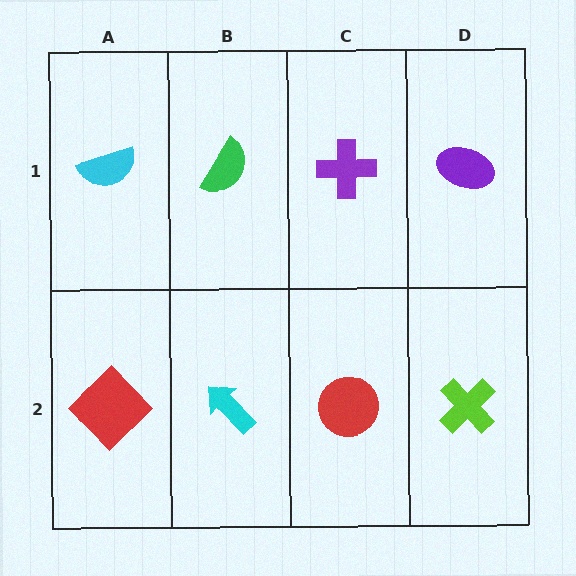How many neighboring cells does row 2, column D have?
2.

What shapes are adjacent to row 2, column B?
A green semicircle (row 1, column B), a red diamond (row 2, column A), a red circle (row 2, column C).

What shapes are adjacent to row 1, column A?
A red diamond (row 2, column A), a green semicircle (row 1, column B).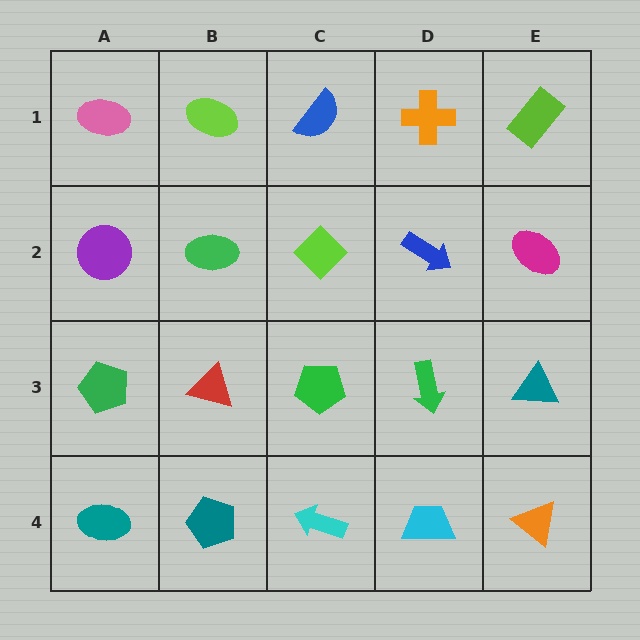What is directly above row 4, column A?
A green pentagon.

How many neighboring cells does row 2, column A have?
3.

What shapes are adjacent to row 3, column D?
A blue arrow (row 2, column D), a cyan trapezoid (row 4, column D), a green pentagon (row 3, column C), a teal triangle (row 3, column E).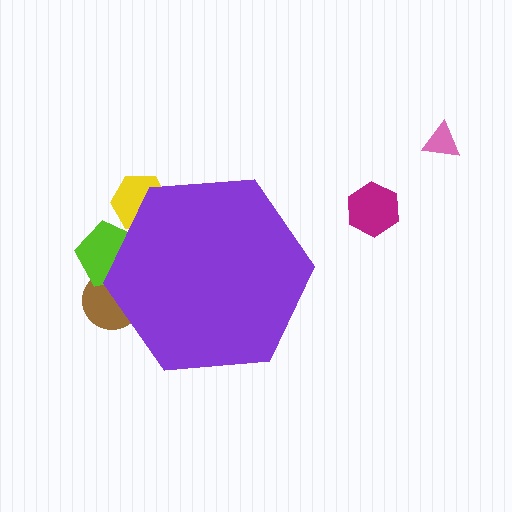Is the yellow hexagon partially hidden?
Yes, the yellow hexagon is partially hidden behind the purple hexagon.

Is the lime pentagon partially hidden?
Yes, the lime pentagon is partially hidden behind the purple hexagon.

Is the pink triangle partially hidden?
No, the pink triangle is fully visible.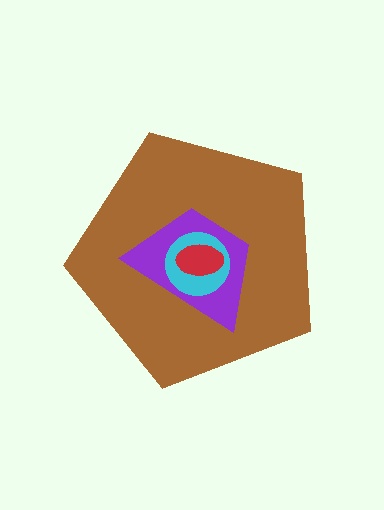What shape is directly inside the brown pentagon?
The purple trapezoid.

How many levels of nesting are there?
4.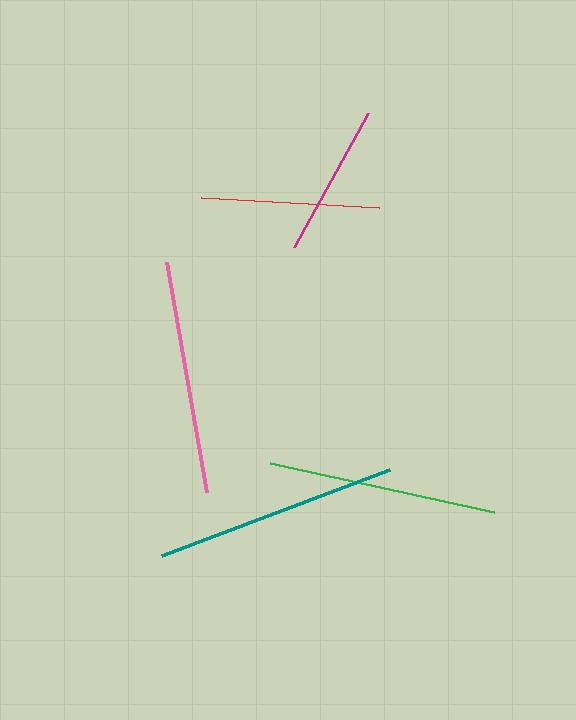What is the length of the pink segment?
The pink segment is approximately 233 pixels long.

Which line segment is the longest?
The teal line is the longest at approximately 244 pixels.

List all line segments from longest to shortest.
From longest to shortest: teal, pink, green, red, magenta.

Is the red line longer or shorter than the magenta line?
The red line is longer than the magenta line.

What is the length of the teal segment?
The teal segment is approximately 244 pixels long.